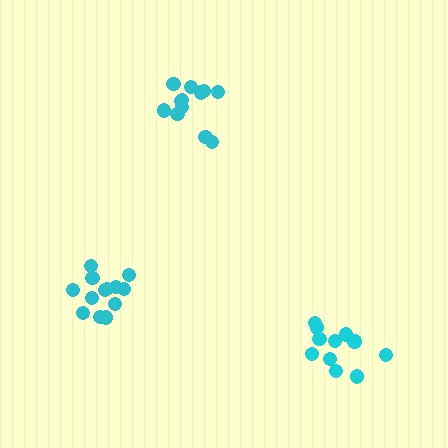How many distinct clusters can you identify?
There are 3 distinct clusters.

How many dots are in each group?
Group 1: 13 dots, Group 2: 11 dots, Group 3: 12 dots (36 total).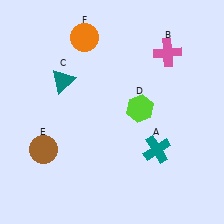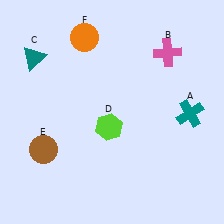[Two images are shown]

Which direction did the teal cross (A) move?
The teal cross (A) moved up.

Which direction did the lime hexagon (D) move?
The lime hexagon (D) moved left.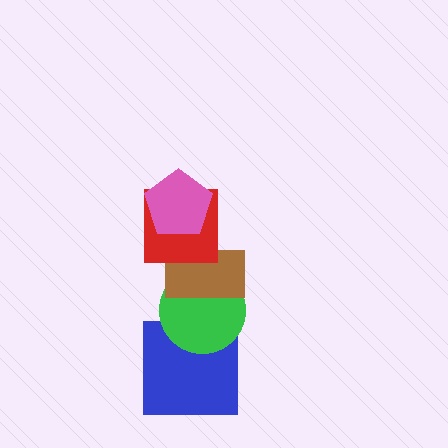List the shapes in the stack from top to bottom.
From top to bottom: the pink pentagon, the red square, the brown rectangle, the green circle, the blue square.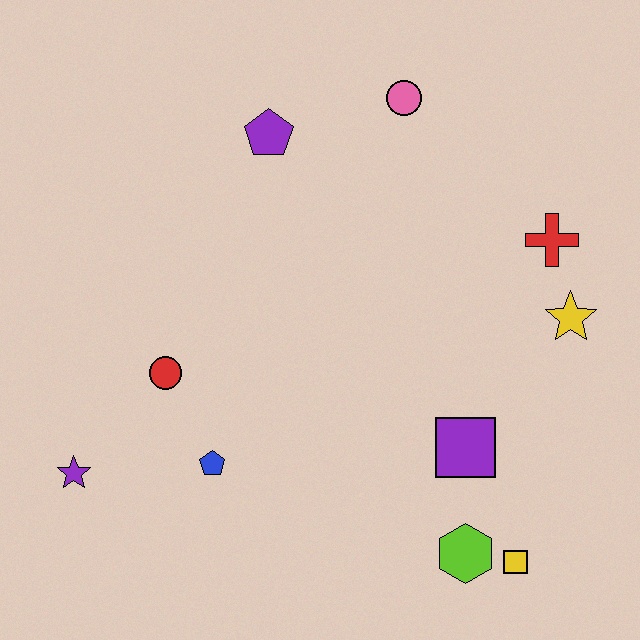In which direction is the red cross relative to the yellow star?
The red cross is above the yellow star.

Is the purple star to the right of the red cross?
No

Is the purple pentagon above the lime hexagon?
Yes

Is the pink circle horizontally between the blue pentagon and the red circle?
No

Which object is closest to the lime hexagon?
The yellow square is closest to the lime hexagon.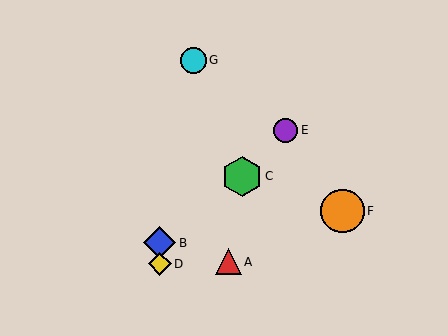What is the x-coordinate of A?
Object A is at x≈229.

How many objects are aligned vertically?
2 objects (B, D) are aligned vertically.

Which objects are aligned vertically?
Objects B, D are aligned vertically.